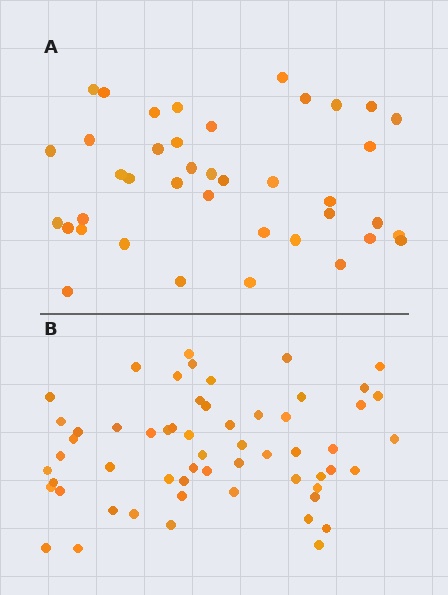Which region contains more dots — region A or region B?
Region B (the bottom region) has more dots.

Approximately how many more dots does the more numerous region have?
Region B has approximately 20 more dots than region A.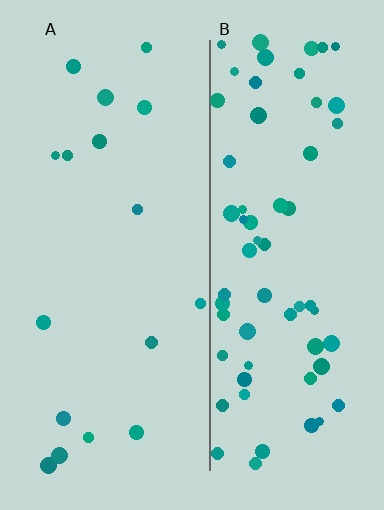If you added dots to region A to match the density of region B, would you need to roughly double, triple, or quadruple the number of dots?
Approximately quadruple.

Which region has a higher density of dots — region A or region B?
B (the right).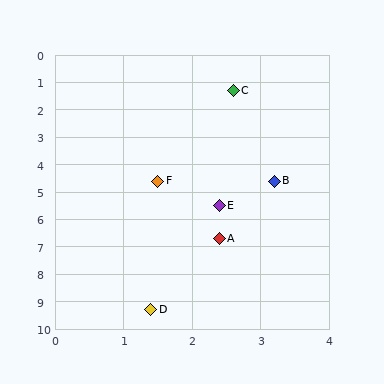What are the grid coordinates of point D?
Point D is at approximately (1.4, 9.3).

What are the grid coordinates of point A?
Point A is at approximately (2.4, 6.7).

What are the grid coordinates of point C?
Point C is at approximately (2.6, 1.3).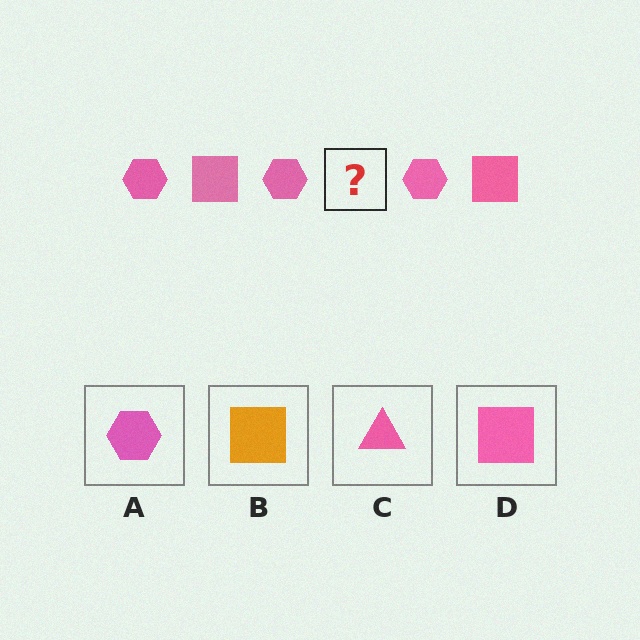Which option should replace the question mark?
Option D.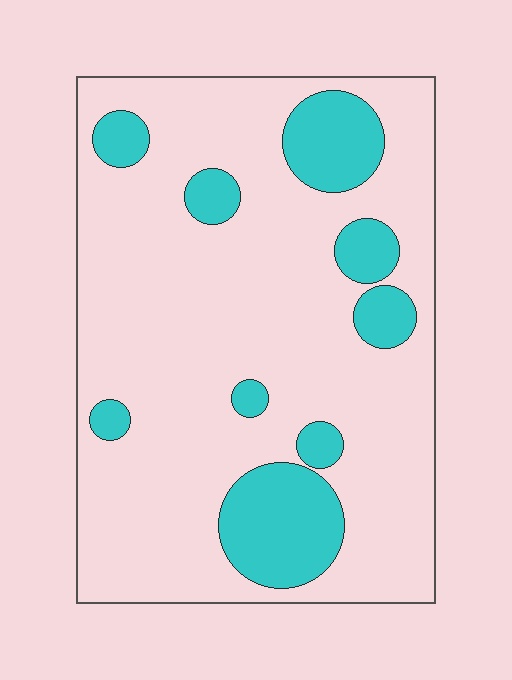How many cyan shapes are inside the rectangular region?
9.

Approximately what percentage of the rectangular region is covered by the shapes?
Approximately 20%.